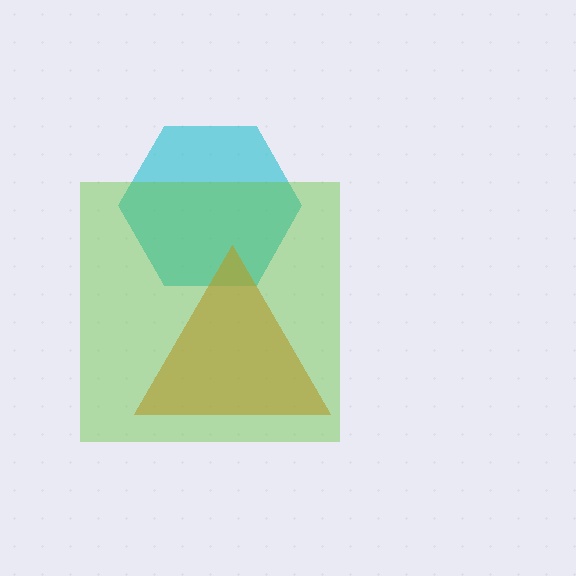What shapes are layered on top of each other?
The layered shapes are: a cyan hexagon, an orange triangle, a lime square.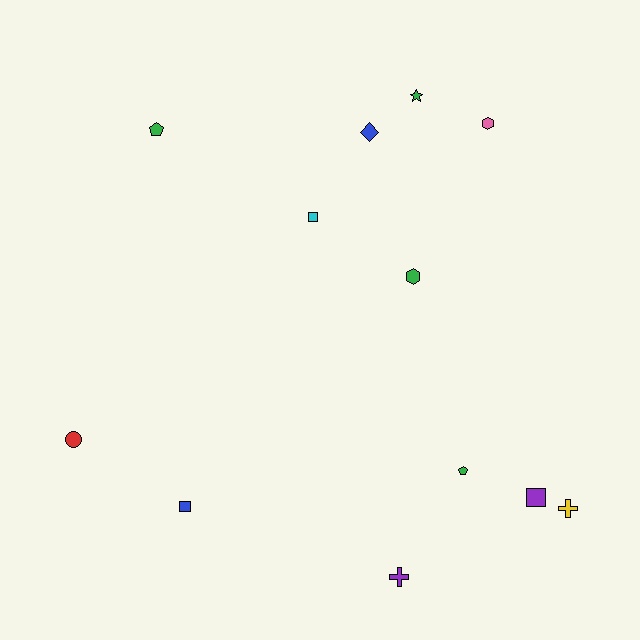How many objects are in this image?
There are 12 objects.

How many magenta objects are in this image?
There are no magenta objects.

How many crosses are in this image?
There are 2 crosses.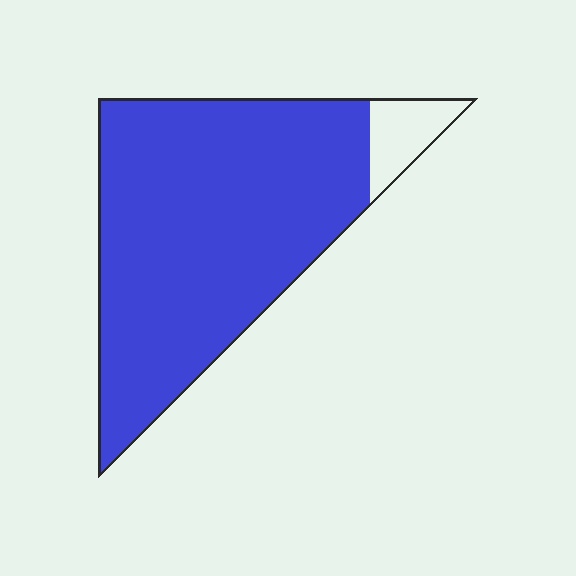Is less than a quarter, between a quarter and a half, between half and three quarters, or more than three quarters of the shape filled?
More than three quarters.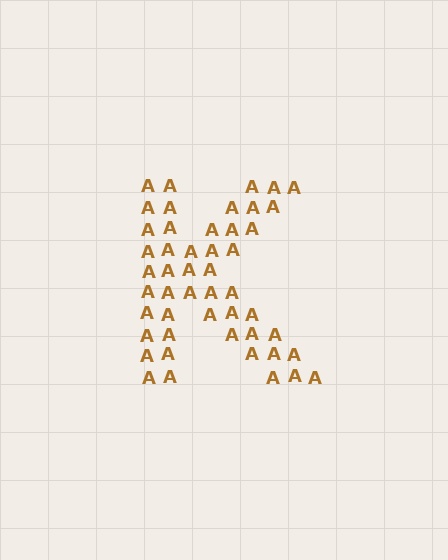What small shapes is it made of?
It is made of small letter A's.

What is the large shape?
The large shape is the letter K.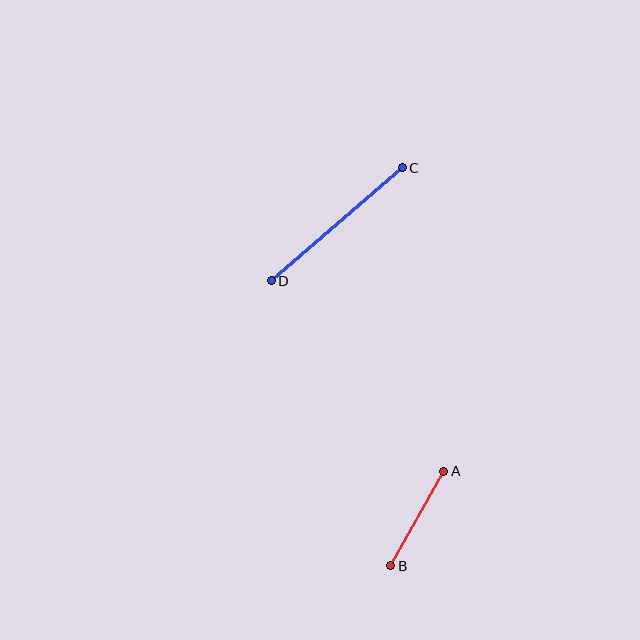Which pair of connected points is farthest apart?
Points C and D are farthest apart.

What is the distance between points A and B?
The distance is approximately 108 pixels.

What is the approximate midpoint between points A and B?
The midpoint is at approximately (417, 518) pixels.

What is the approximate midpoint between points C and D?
The midpoint is at approximately (337, 224) pixels.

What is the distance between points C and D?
The distance is approximately 173 pixels.